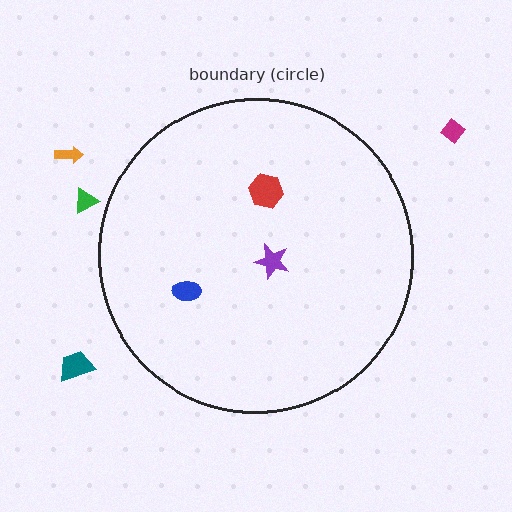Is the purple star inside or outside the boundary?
Inside.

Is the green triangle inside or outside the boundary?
Outside.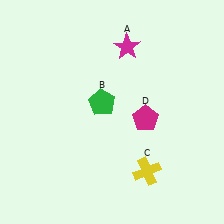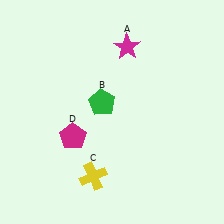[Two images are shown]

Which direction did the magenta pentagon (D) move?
The magenta pentagon (D) moved left.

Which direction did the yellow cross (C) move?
The yellow cross (C) moved left.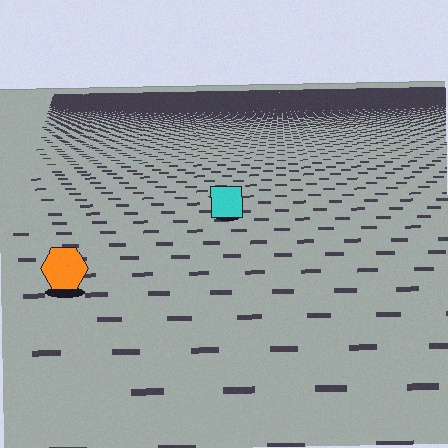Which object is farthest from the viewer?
The cyan square is farthest from the viewer. It appears smaller and the ground texture around it is denser.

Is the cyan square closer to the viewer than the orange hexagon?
No. The orange hexagon is closer — you can tell from the texture gradient: the ground texture is coarser near it.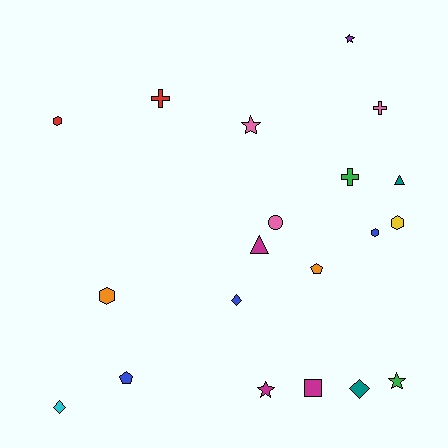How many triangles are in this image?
There are 2 triangles.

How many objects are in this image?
There are 20 objects.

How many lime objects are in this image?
There are no lime objects.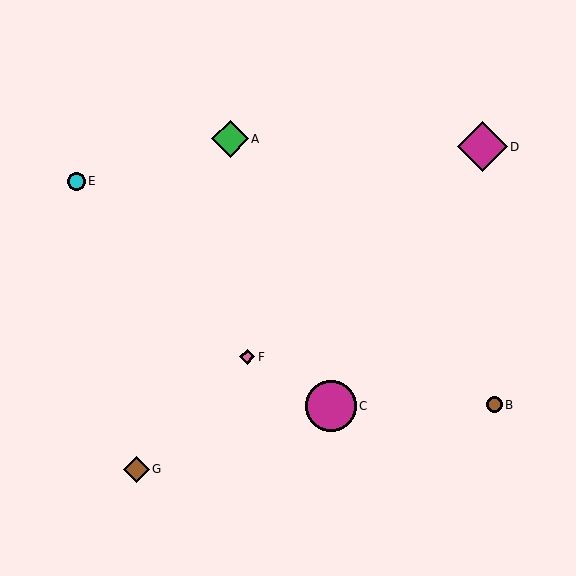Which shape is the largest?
The magenta circle (labeled C) is the largest.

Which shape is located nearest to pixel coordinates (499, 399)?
The brown circle (labeled B) at (495, 405) is nearest to that location.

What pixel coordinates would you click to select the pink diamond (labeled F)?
Click at (247, 357) to select the pink diamond F.